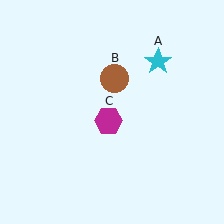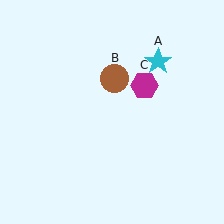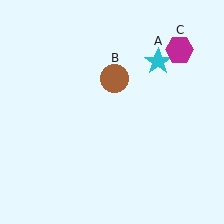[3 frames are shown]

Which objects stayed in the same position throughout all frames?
Cyan star (object A) and brown circle (object B) remained stationary.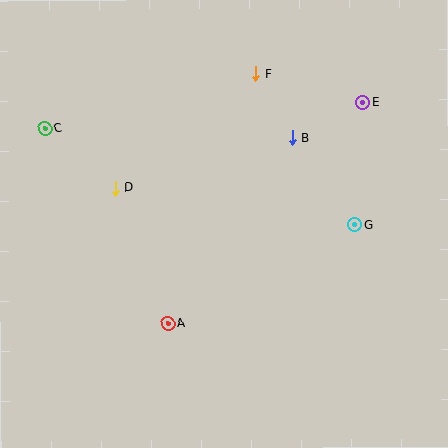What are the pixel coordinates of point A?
Point A is at (168, 324).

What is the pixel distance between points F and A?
The distance between F and A is 265 pixels.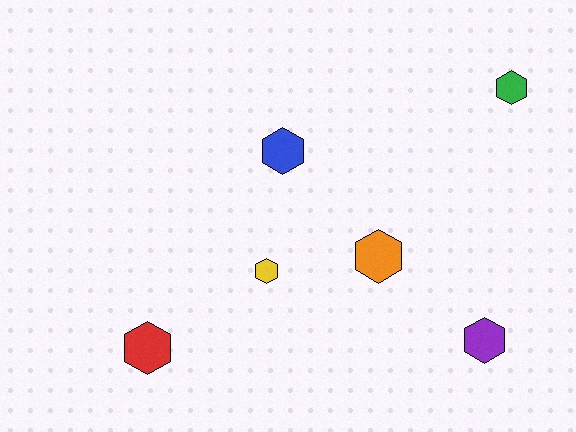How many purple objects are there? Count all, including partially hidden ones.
There is 1 purple object.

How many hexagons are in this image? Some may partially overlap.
There are 6 hexagons.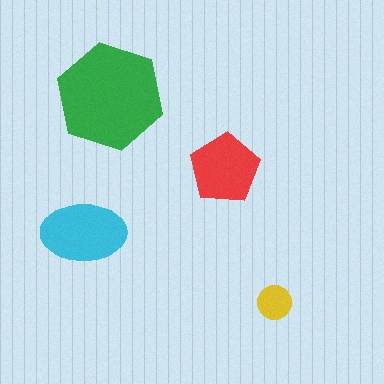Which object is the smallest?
The yellow circle.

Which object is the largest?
The green hexagon.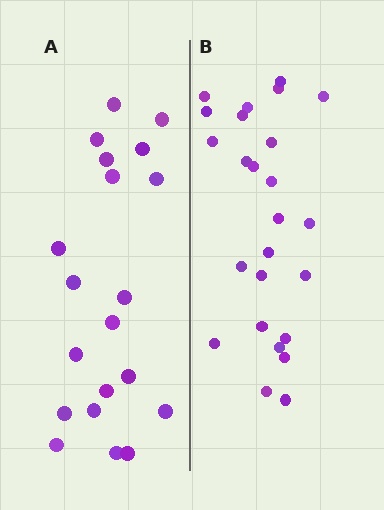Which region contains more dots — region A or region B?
Region B (the right region) has more dots.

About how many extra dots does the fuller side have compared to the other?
Region B has about 5 more dots than region A.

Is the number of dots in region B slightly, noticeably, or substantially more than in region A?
Region B has noticeably more, but not dramatically so. The ratio is roughly 1.2 to 1.